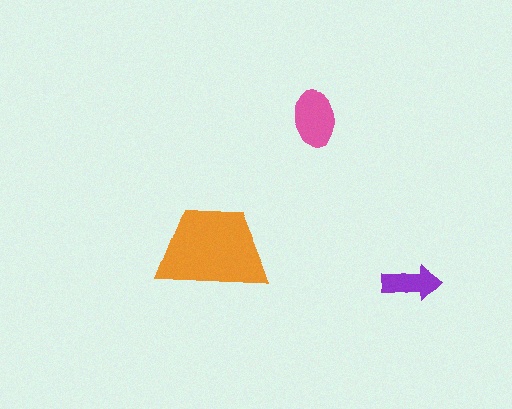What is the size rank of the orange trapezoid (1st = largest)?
1st.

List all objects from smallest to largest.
The purple arrow, the pink ellipse, the orange trapezoid.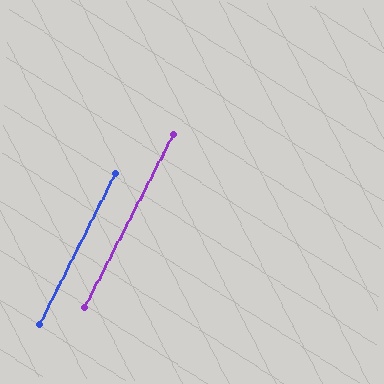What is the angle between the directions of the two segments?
Approximately 0 degrees.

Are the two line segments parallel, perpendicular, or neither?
Parallel — their directions differ by only 0.4°.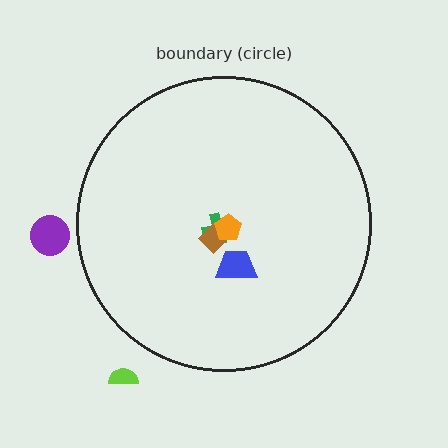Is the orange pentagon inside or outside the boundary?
Inside.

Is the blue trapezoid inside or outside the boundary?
Inside.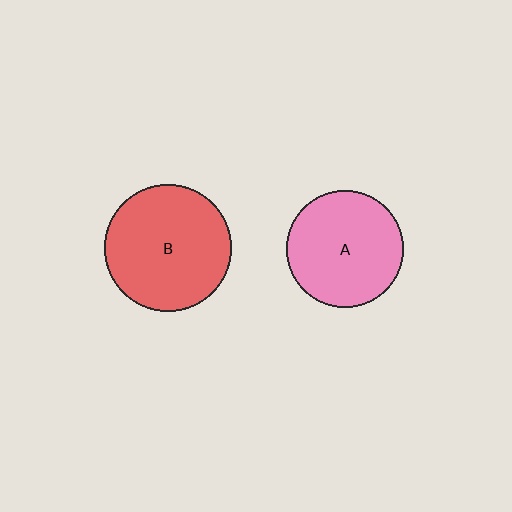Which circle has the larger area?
Circle B (red).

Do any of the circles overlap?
No, none of the circles overlap.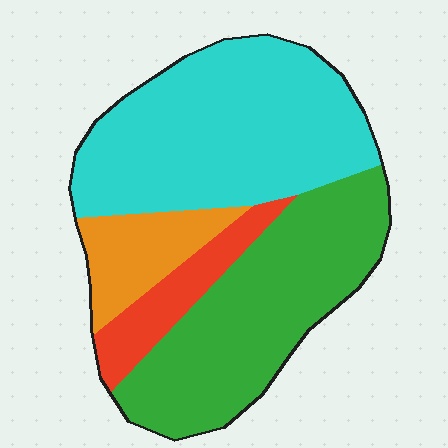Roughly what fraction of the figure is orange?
Orange covers 11% of the figure.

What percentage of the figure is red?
Red covers around 10% of the figure.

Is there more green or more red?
Green.